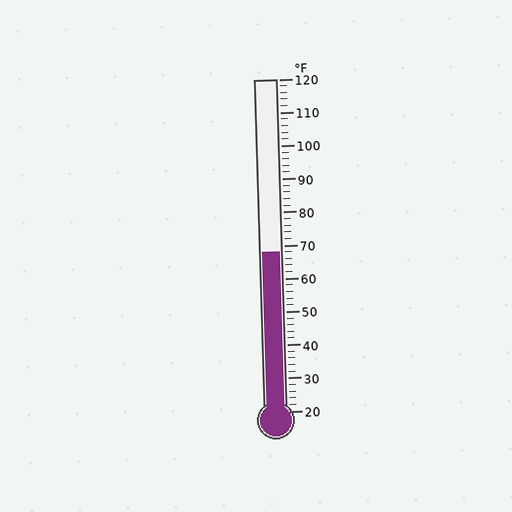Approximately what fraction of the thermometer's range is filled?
The thermometer is filled to approximately 50% of its range.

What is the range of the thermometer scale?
The thermometer scale ranges from 20°F to 120°F.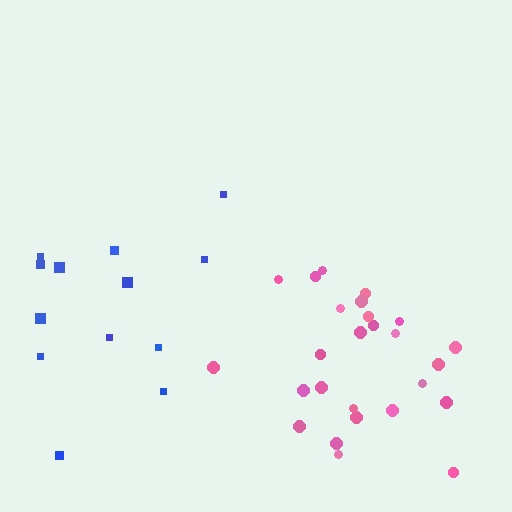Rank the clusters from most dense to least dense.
pink, blue.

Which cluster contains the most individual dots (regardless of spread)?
Pink (26).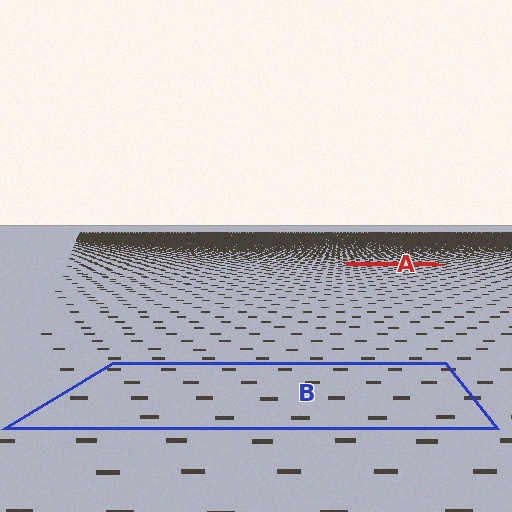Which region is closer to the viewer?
Region B is closer. The texture elements there are larger and more spread out.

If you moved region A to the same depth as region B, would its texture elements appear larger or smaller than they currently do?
They would appear larger. At a closer depth, the same texture elements are projected at a bigger on-screen size.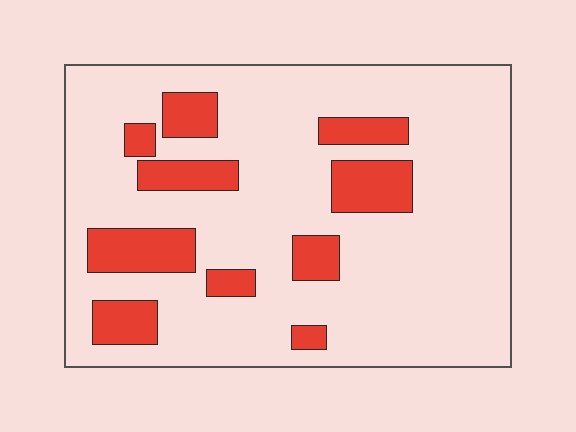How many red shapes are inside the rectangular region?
10.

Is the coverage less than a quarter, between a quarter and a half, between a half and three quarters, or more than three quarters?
Less than a quarter.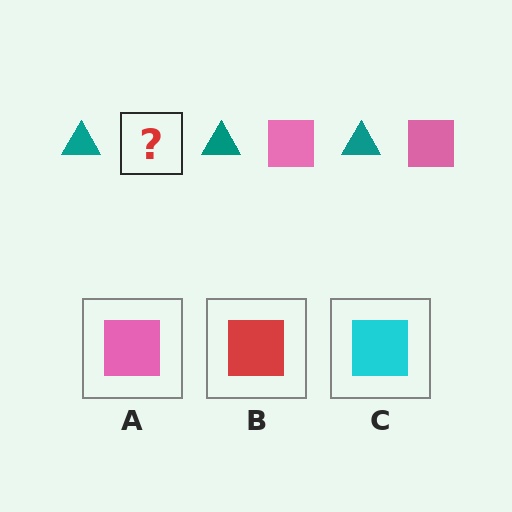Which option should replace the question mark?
Option A.